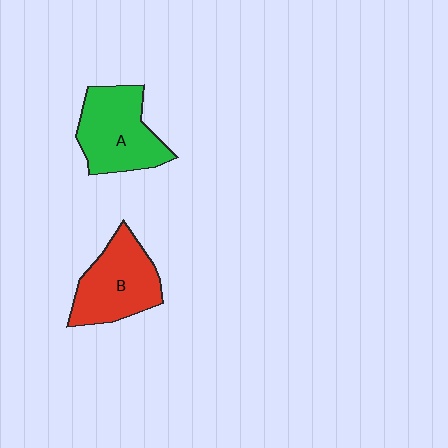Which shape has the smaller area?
Shape B (red).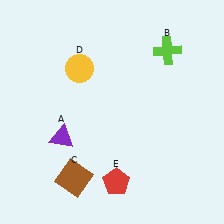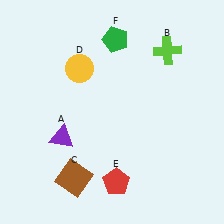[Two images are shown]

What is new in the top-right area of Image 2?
A green pentagon (F) was added in the top-right area of Image 2.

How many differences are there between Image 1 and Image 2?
There is 1 difference between the two images.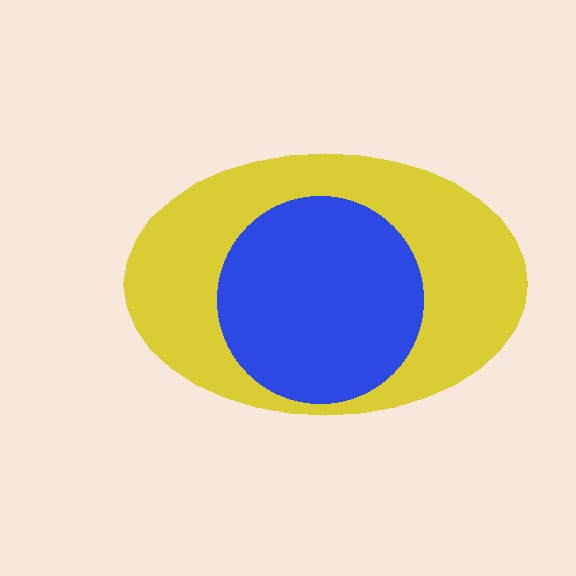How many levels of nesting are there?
2.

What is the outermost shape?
The yellow ellipse.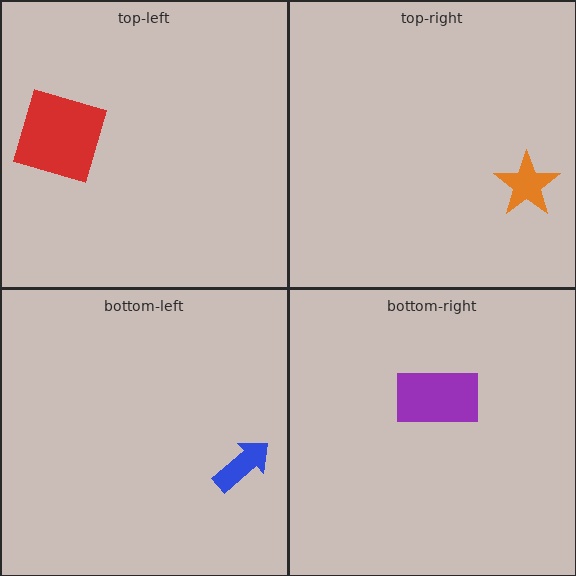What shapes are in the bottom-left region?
The blue arrow.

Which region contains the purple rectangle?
The bottom-right region.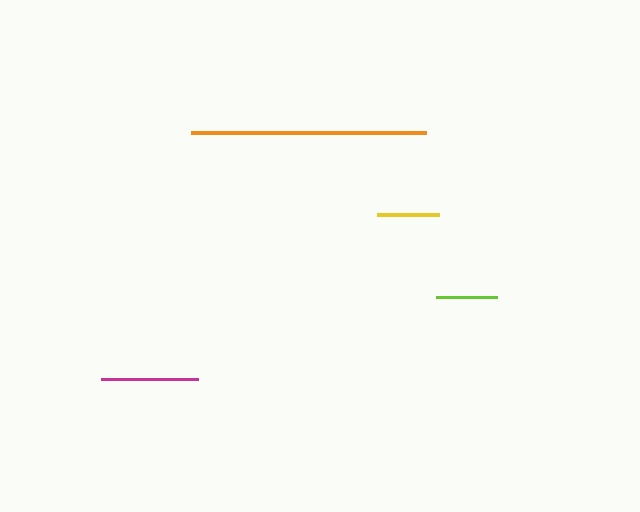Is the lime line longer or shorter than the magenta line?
The magenta line is longer than the lime line.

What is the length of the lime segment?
The lime segment is approximately 62 pixels long.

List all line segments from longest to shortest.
From longest to shortest: orange, magenta, lime, yellow.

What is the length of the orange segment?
The orange segment is approximately 235 pixels long.